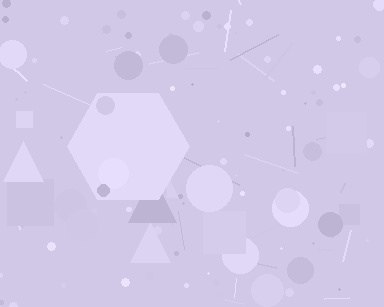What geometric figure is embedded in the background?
A hexagon is embedded in the background.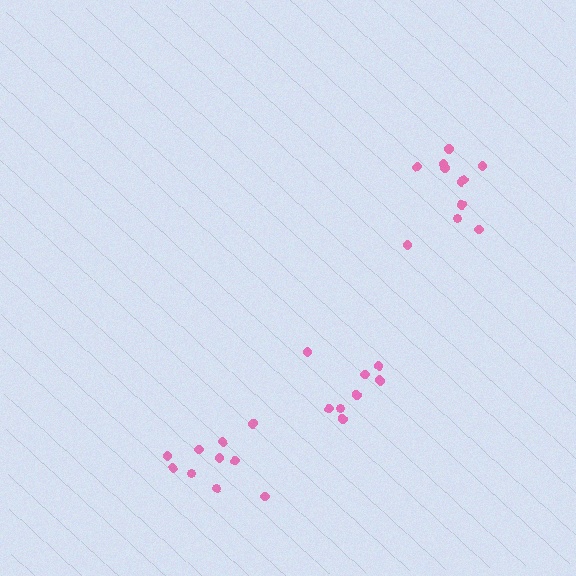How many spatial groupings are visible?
There are 3 spatial groupings.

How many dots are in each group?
Group 1: 9 dots, Group 2: 10 dots, Group 3: 11 dots (30 total).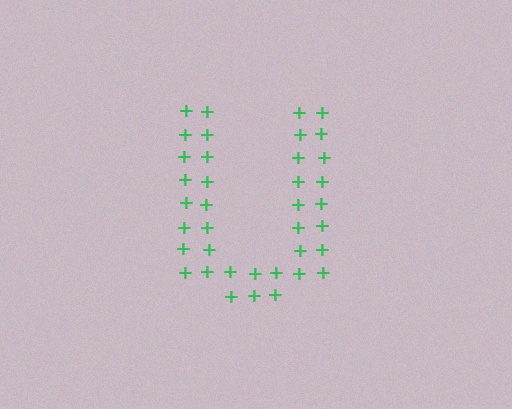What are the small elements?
The small elements are plus signs.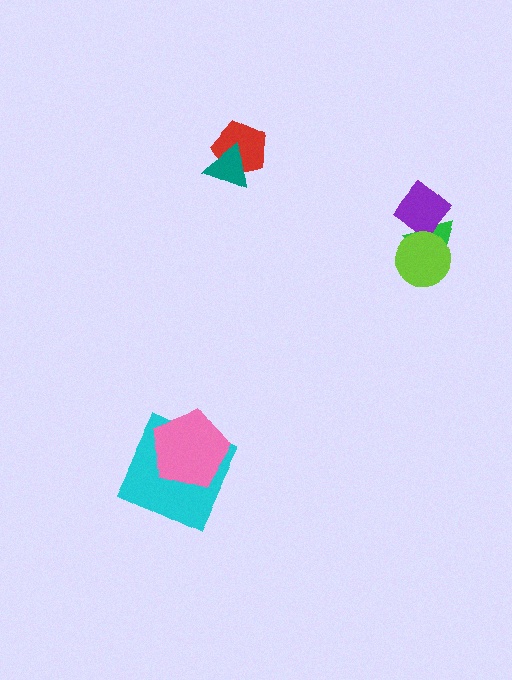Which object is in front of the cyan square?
The pink pentagon is in front of the cyan square.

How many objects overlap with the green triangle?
2 objects overlap with the green triangle.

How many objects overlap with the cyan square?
1 object overlaps with the cyan square.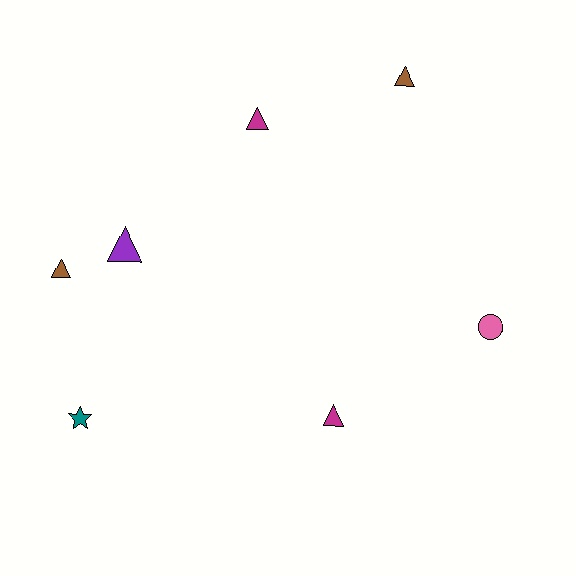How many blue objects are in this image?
There are no blue objects.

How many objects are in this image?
There are 7 objects.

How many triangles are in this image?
There are 5 triangles.